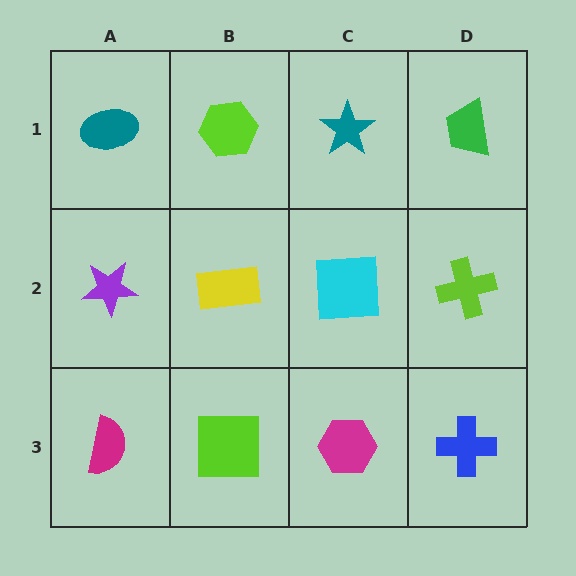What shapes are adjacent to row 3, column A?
A purple star (row 2, column A), a lime square (row 3, column B).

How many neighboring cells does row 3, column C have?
3.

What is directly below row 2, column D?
A blue cross.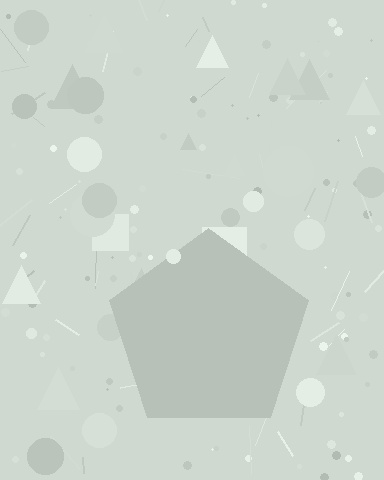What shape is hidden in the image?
A pentagon is hidden in the image.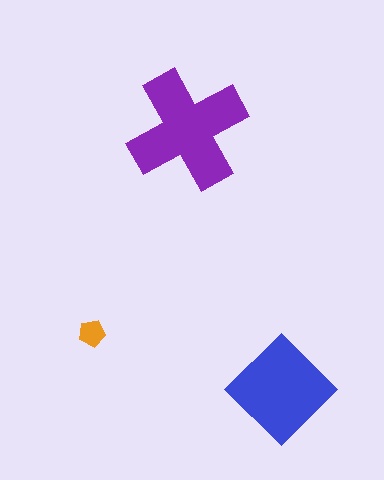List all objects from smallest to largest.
The orange pentagon, the blue diamond, the purple cross.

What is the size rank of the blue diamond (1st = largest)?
2nd.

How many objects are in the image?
There are 3 objects in the image.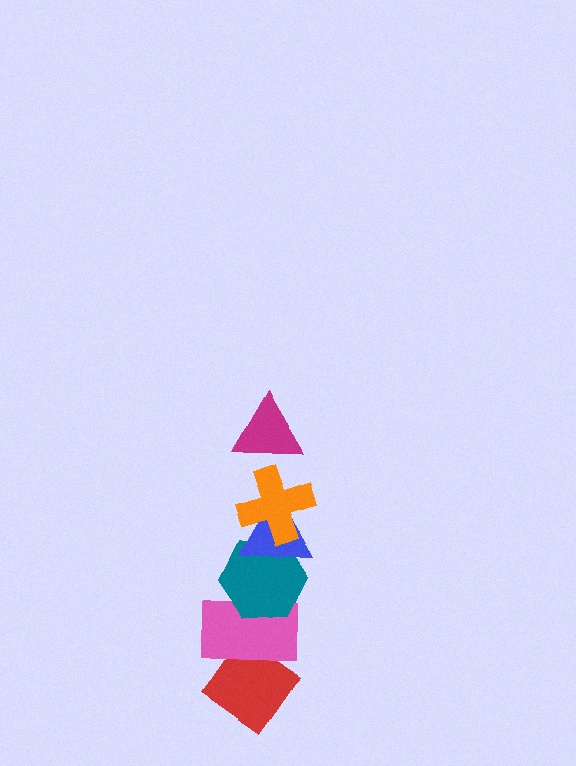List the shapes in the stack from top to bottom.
From top to bottom: the magenta triangle, the orange cross, the blue triangle, the teal hexagon, the pink rectangle, the red diamond.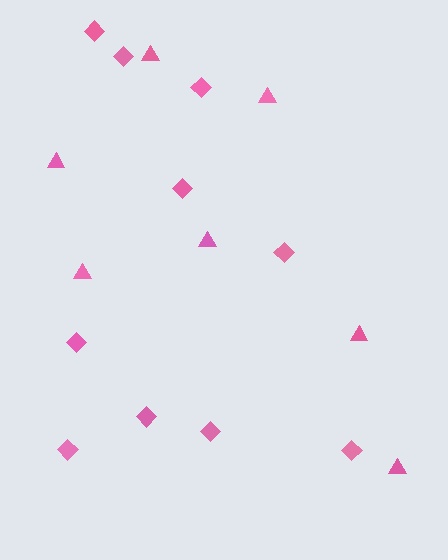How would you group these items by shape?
There are 2 groups: one group of diamonds (10) and one group of triangles (7).